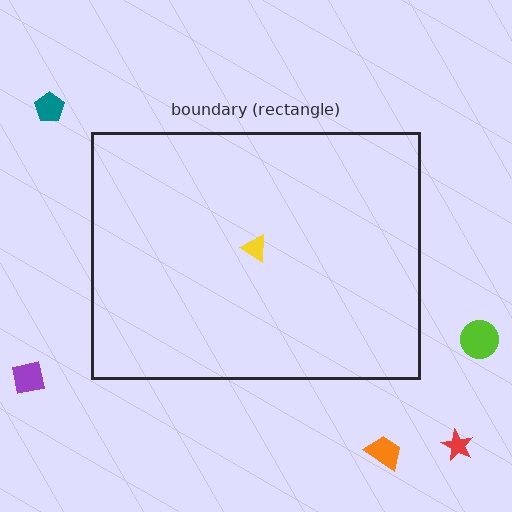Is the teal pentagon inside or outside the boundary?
Outside.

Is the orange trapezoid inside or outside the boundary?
Outside.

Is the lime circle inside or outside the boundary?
Outside.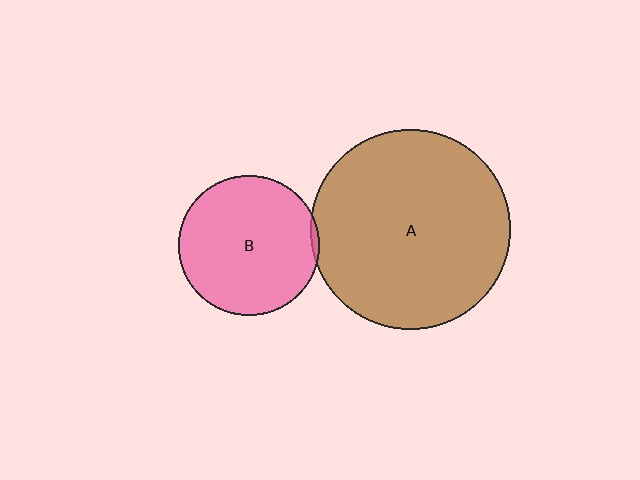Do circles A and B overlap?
Yes.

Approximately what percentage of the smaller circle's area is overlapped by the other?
Approximately 5%.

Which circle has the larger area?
Circle A (brown).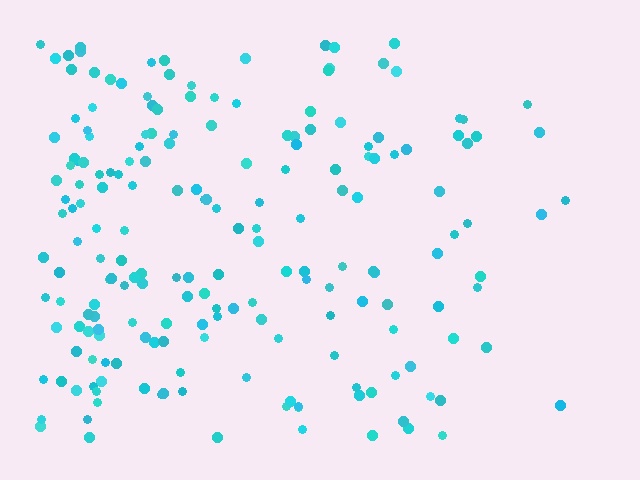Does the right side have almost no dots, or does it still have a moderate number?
Still a moderate number, just noticeably fewer than the left.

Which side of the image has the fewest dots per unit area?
The right.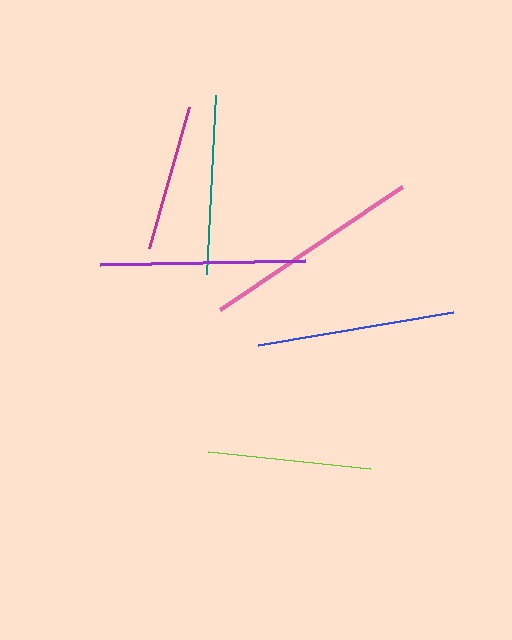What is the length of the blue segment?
The blue segment is approximately 198 pixels long.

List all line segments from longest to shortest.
From longest to shortest: pink, purple, blue, teal, lime, magenta.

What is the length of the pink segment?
The pink segment is approximately 221 pixels long.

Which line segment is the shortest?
The magenta line is the shortest at approximately 147 pixels.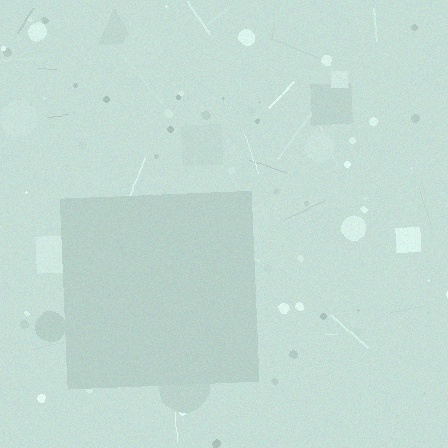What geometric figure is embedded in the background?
A square is embedded in the background.